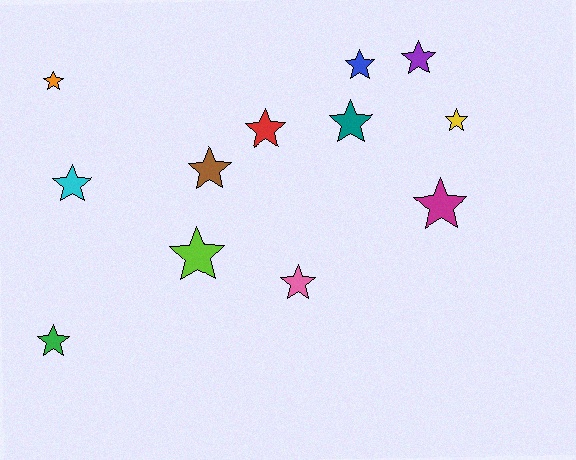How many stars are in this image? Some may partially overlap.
There are 12 stars.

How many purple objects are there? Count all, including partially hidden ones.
There is 1 purple object.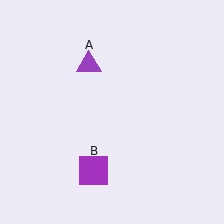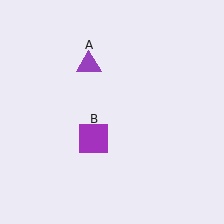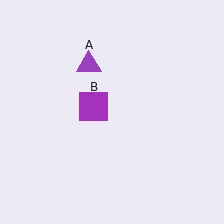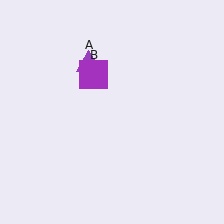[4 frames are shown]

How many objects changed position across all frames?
1 object changed position: purple square (object B).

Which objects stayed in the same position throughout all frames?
Purple triangle (object A) remained stationary.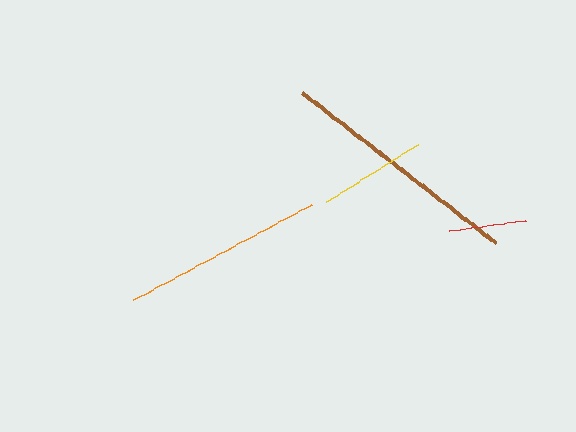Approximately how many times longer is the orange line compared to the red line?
The orange line is approximately 2.6 times the length of the red line.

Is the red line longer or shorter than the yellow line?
The yellow line is longer than the red line.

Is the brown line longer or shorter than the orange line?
The brown line is longer than the orange line.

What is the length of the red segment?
The red segment is approximately 77 pixels long.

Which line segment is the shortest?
The red line is the shortest at approximately 77 pixels.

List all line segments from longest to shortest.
From longest to shortest: brown, orange, yellow, red.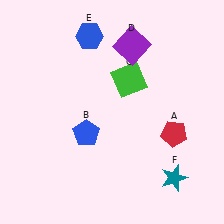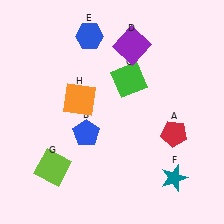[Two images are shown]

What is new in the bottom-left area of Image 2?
A lime square (G) was added in the bottom-left area of Image 2.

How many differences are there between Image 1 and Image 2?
There are 2 differences between the two images.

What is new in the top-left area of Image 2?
An orange square (H) was added in the top-left area of Image 2.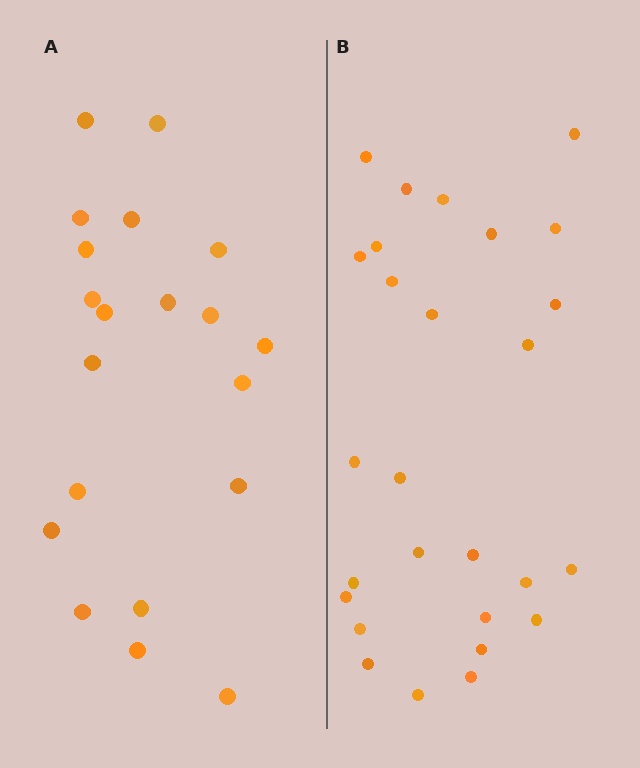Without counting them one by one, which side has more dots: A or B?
Region B (the right region) has more dots.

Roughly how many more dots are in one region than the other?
Region B has roughly 8 or so more dots than region A.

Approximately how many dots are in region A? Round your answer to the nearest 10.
About 20 dots.